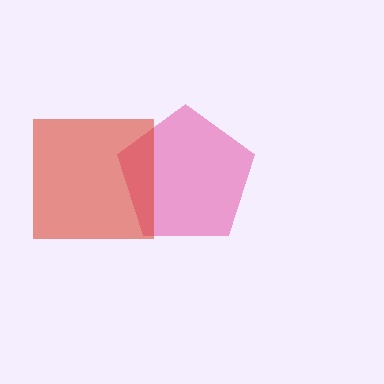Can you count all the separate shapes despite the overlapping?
Yes, there are 2 separate shapes.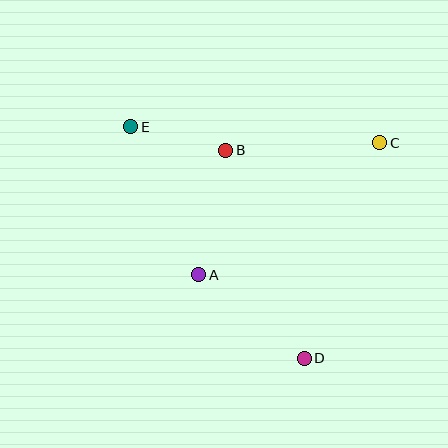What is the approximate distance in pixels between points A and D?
The distance between A and D is approximately 134 pixels.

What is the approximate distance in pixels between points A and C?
The distance between A and C is approximately 224 pixels.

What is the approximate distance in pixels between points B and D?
The distance between B and D is approximately 222 pixels.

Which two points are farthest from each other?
Points D and E are farthest from each other.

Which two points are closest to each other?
Points B and E are closest to each other.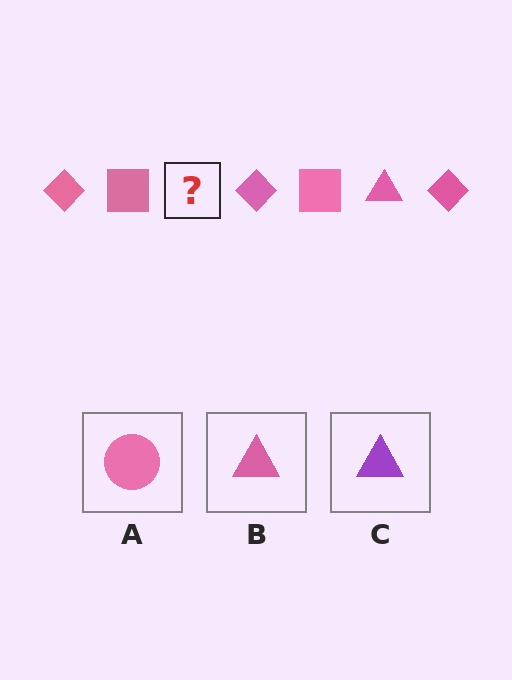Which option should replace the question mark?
Option B.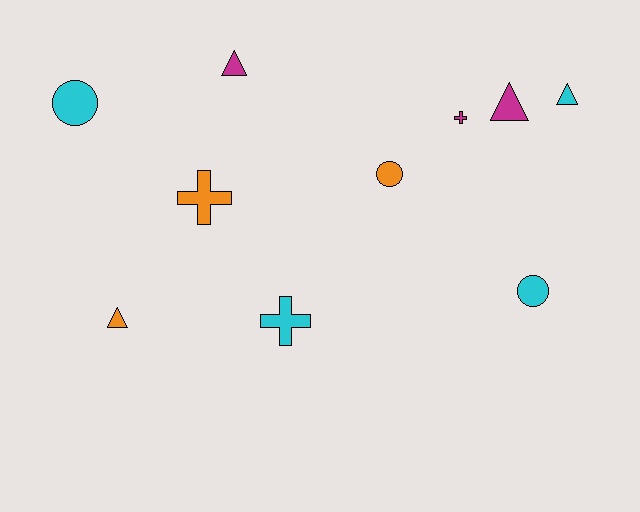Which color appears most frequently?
Cyan, with 4 objects.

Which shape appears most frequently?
Triangle, with 4 objects.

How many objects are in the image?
There are 10 objects.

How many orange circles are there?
There is 1 orange circle.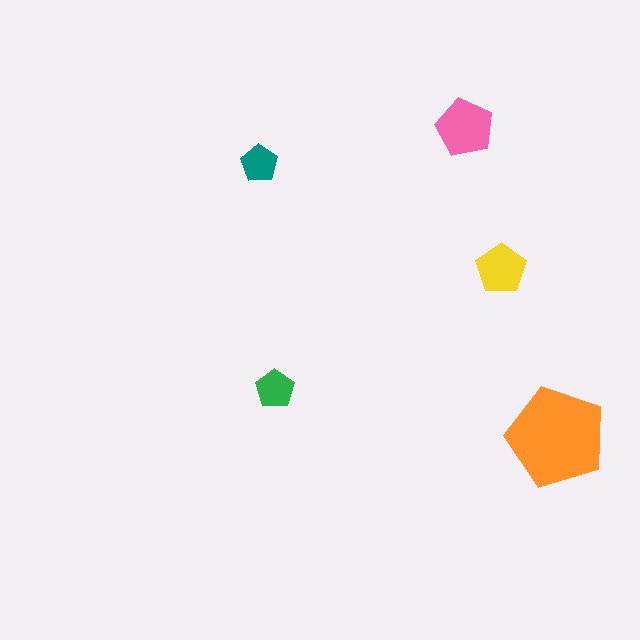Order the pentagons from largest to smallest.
the orange one, the pink one, the yellow one, the green one, the teal one.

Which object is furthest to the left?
The teal pentagon is leftmost.